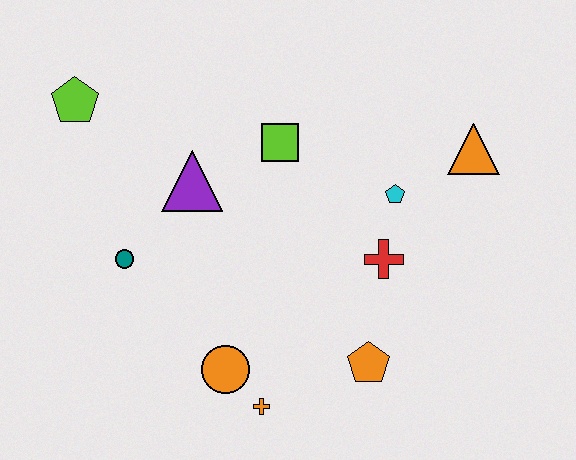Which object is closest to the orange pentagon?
The red cross is closest to the orange pentagon.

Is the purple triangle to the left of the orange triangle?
Yes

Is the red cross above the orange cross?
Yes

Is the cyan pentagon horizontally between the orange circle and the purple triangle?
No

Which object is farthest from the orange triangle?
The lime pentagon is farthest from the orange triangle.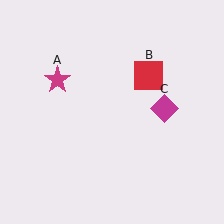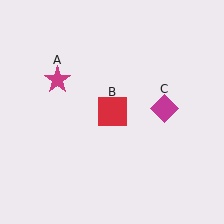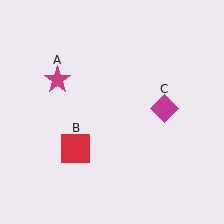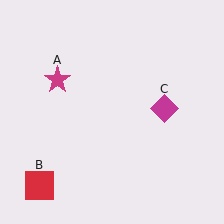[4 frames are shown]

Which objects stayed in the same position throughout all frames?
Magenta star (object A) and magenta diamond (object C) remained stationary.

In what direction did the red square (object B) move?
The red square (object B) moved down and to the left.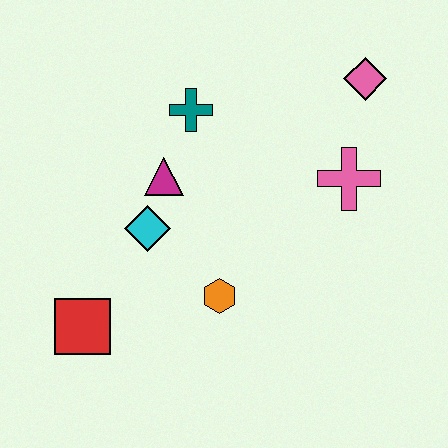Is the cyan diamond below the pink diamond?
Yes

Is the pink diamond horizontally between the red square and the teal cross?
No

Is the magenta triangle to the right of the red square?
Yes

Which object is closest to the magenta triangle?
The cyan diamond is closest to the magenta triangle.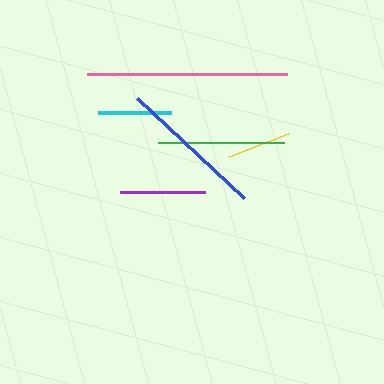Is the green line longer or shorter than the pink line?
The pink line is longer than the green line.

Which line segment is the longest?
The pink line is the longest at approximately 199 pixels.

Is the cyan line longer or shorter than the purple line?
The purple line is longer than the cyan line.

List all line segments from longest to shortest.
From longest to shortest: pink, blue, green, purple, cyan, yellow.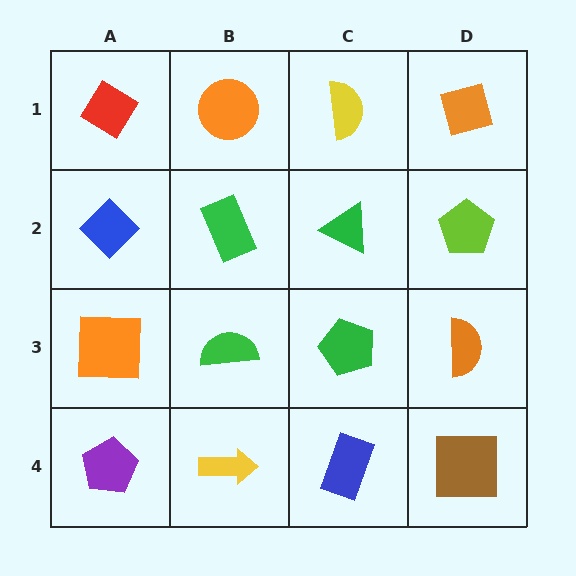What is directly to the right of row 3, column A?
A green semicircle.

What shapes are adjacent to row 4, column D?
An orange semicircle (row 3, column D), a blue rectangle (row 4, column C).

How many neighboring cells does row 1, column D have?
2.